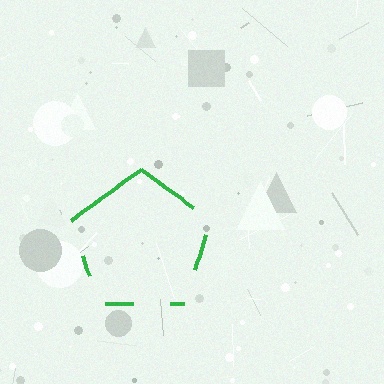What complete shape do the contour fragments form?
The contour fragments form a pentagon.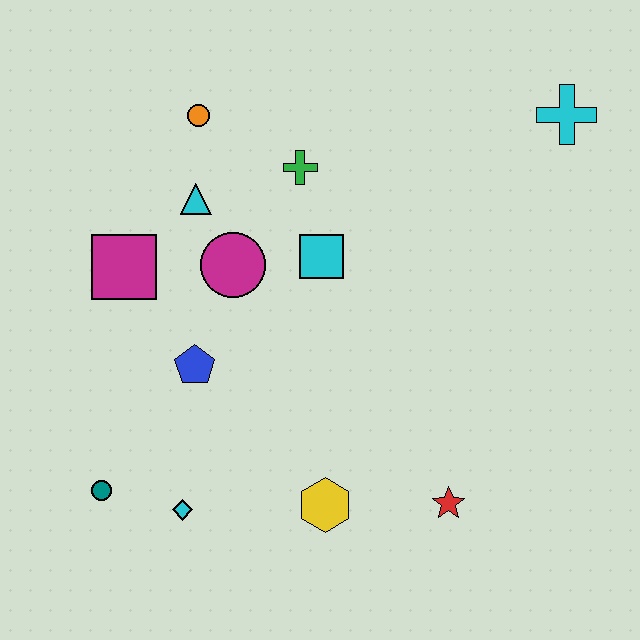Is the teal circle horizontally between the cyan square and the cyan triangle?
No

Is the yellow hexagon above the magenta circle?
No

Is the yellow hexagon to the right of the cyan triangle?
Yes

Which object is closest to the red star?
The yellow hexagon is closest to the red star.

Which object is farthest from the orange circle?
The red star is farthest from the orange circle.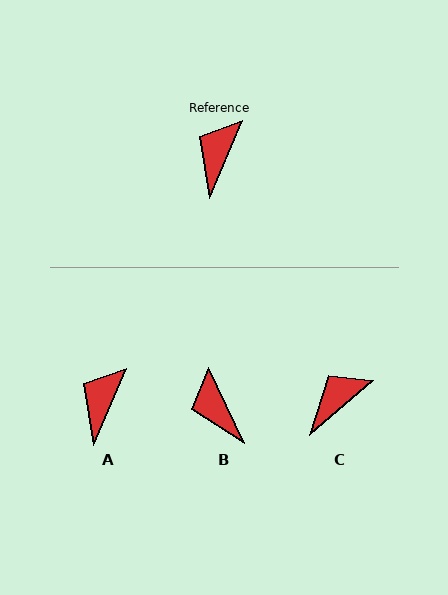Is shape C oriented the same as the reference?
No, it is off by about 26 degrees.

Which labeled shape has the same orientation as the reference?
A.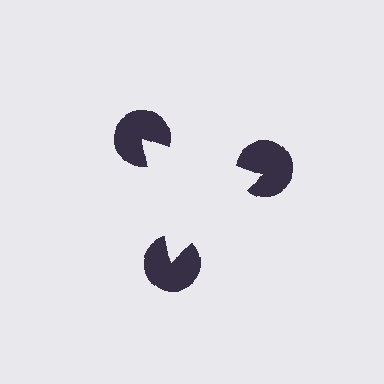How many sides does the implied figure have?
3 sides.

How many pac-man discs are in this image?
There are 3 — one at each vertex of the illusory triangle.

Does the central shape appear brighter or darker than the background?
It typically appears slightly brighter than the background, even though no actual brightness change is drawn.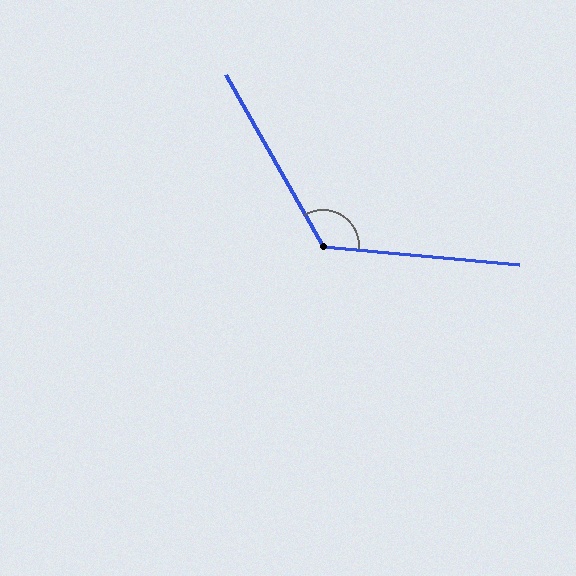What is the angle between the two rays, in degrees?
Approximately 125 degrees.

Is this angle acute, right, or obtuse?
It is obtuse.